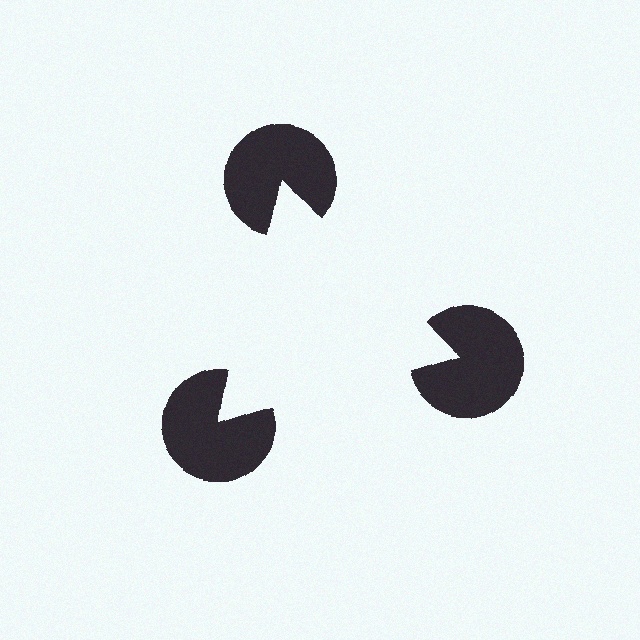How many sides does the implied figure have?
3 sides.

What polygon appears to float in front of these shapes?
An illusory triangle — its edges are inferred from the aligned wedge cuts in the pac-man discs, not physically drawn.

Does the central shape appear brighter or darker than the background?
It typically appears slightly brighter than the background, even though no actual brightness change is drawn.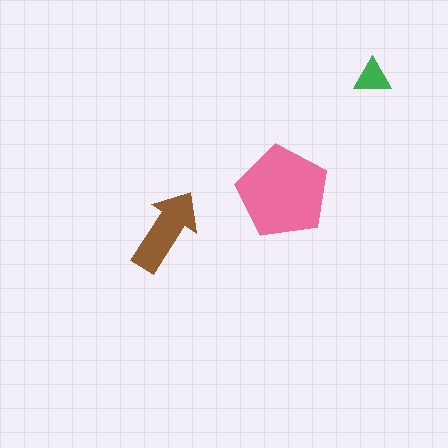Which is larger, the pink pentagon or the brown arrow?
The pink pentagon.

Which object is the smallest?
The green triangle.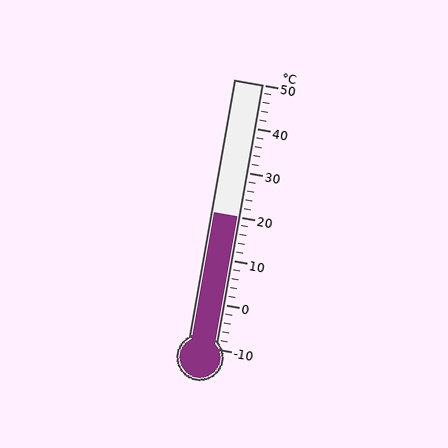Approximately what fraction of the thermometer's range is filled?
The thermometer is filled to approximately 50% of its range.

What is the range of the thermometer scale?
The thermometer scale ranges from -10°C to 50°C.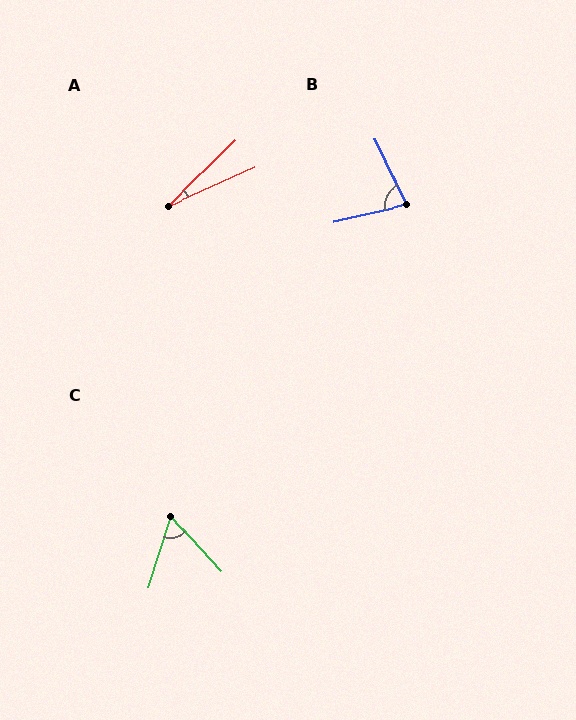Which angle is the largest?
B, at approximately 78 degrees.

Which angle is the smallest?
A, at approximately 20 degrees.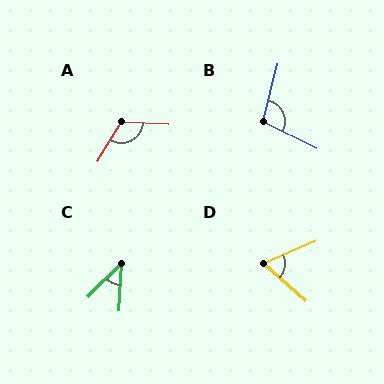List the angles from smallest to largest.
C (41°), D (64°), B (103°), A (119°).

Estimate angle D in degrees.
Approximately 64 degrees.